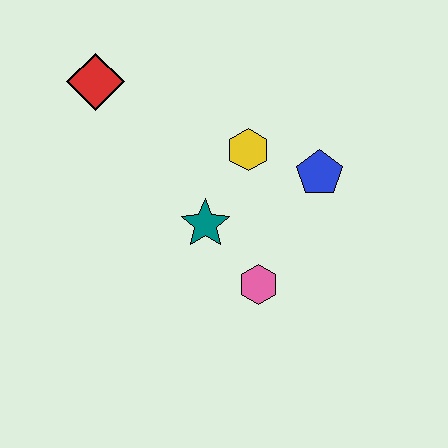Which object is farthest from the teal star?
The red diamond is farthest from the teal star.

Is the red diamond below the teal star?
No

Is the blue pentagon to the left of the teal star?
No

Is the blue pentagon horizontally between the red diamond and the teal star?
No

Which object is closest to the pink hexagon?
The teal star is closest to the pink hexagon.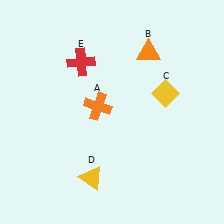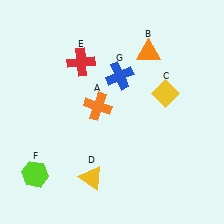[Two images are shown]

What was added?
A lime hexagon (F), a blue cross (G) were added in Image 2.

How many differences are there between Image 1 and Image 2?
There are 2 differences between the two images.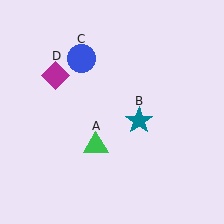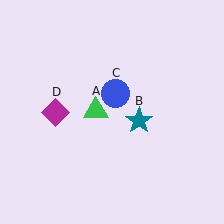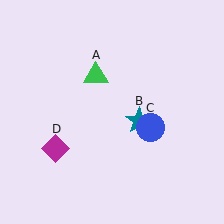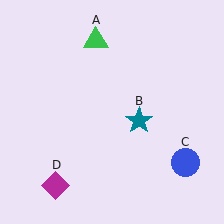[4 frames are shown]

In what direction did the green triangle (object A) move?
The green triangle (object A) moved up.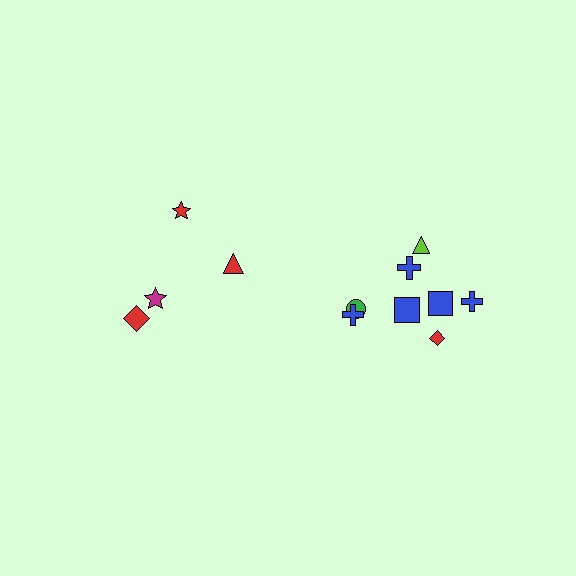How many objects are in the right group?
There are 8 objects.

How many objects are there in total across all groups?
There are 12 objects.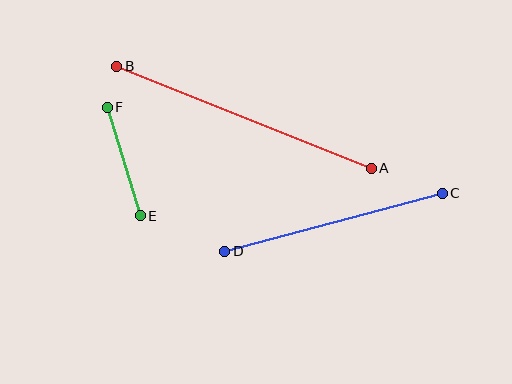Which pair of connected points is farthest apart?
Points A and B are farthest apart.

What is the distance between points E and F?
The distance is approximately 113 pixels.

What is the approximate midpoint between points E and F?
The midpoint is at approximately (124, 161) pixels.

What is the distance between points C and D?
The distance is approximately 225 pixels.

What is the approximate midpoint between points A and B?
The midpoint is at approximately (244, 117) pixels.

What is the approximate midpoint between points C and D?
The midpoint is at approximately (334, 222) pixels.